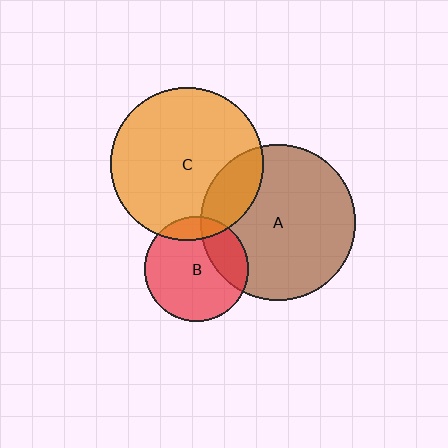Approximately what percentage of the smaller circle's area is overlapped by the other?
Approximately 25%.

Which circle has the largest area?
Circle A (brown).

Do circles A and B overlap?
Yes.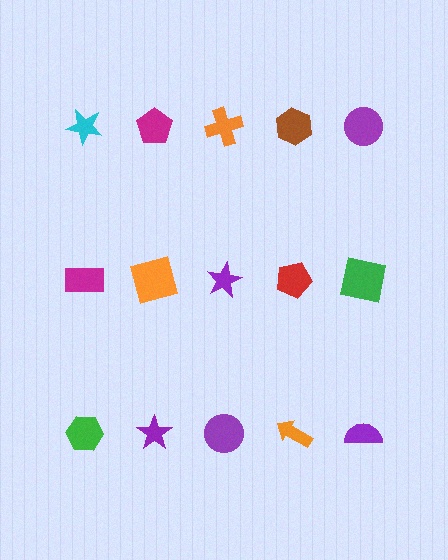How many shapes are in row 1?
5 shapes.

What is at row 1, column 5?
A purple circle.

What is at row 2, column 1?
A magenta rectangle.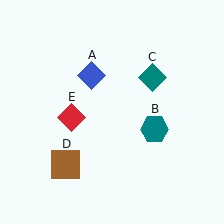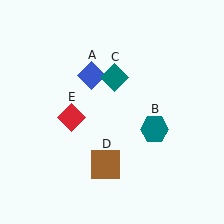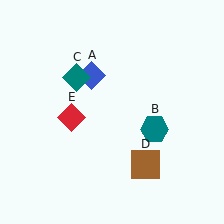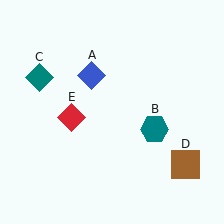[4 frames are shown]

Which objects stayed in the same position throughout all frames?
Blue diamond (object A) and teal hexagon (object B) and red diamond (object E) remained stationary.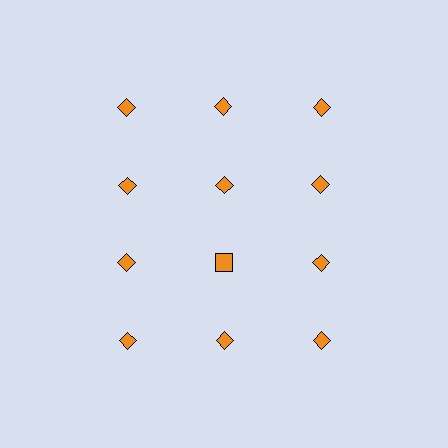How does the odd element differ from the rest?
It has a different shape: square instead of diamond.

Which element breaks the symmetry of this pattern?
The orange square in the third row, second from left column breaks the symmetry. All other shapes are orange diamonds.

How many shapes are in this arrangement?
There are 12 shapes arranged in a grid pattern.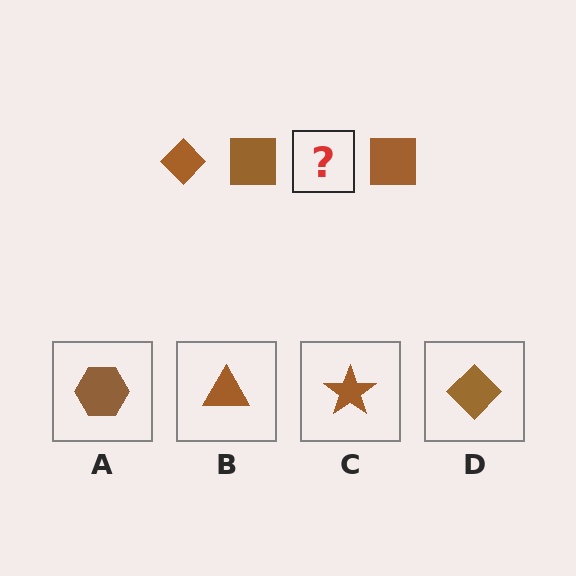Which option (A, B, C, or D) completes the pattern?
D.